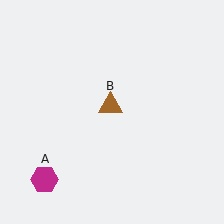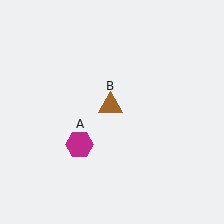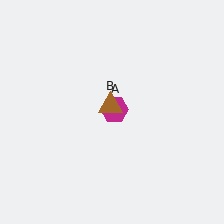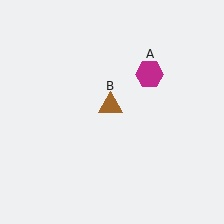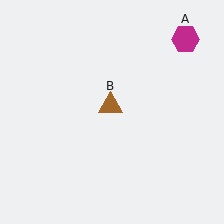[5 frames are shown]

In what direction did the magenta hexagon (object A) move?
The magenta hexagon (object A) moved up and to the right.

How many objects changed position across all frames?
1 object changed position: magenta hexagon (object A).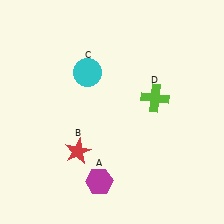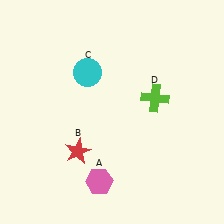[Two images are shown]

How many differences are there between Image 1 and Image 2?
There is 1 difference between the two images.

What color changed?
The hexagon (A) changed from magenta in Image 1 to pink in Image 2.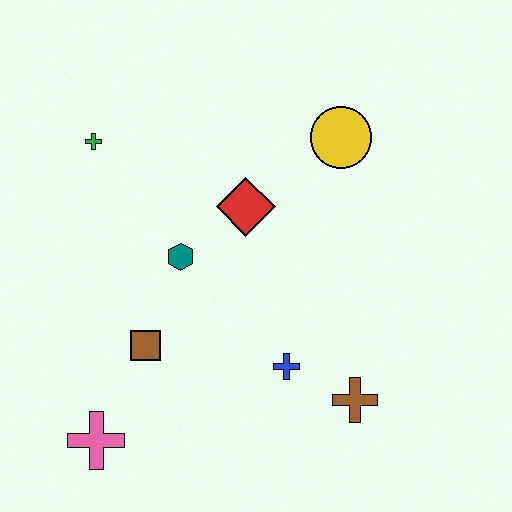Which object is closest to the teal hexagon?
The red diamond is closest to the teal hexagon.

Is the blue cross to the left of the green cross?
No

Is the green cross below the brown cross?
No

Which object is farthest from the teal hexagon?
The brown cross is farthest from the teal hexagon.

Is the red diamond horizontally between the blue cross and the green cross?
Yes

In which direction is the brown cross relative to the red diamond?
The brown cross is below the red diamond.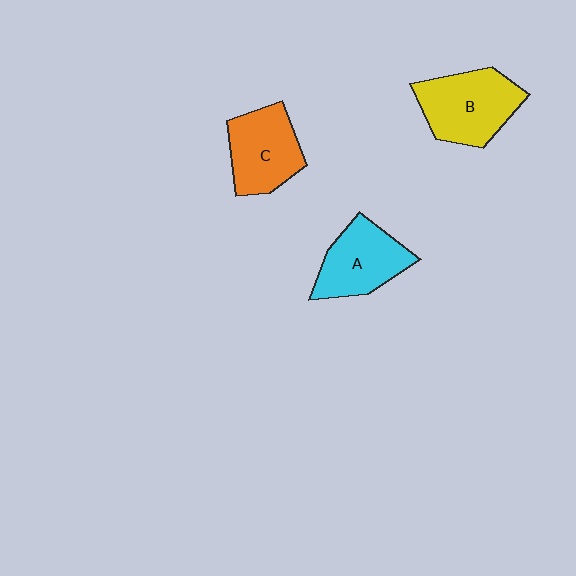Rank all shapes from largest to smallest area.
From largest to smallest: B (yellow), C (orange), A (cyan).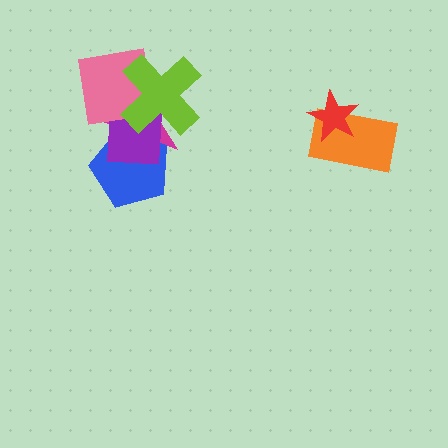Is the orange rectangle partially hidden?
Yes, it is partially covered by another shape.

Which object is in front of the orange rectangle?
The red star is in front of the orange rectangle.